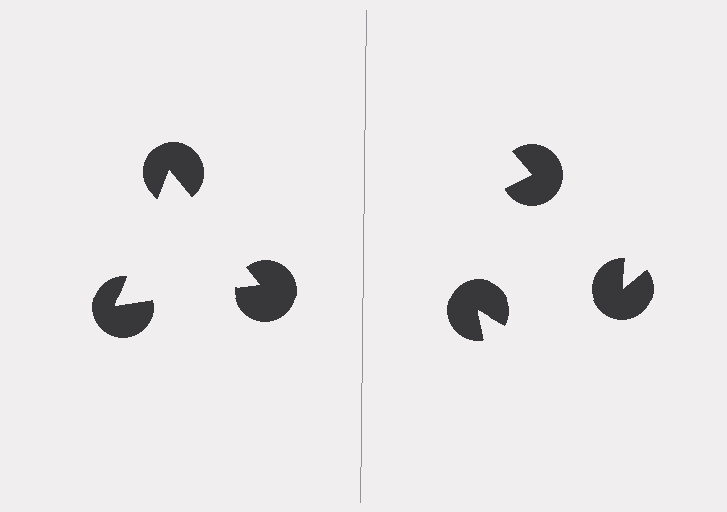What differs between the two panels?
The pac-man discs are positioned identically on both sides; only the wedge orientations differ. On the left they align to a triangle; on the right they are misaligned.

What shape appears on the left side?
An illusory triangle.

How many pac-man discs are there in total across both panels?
6 — 3 on each side.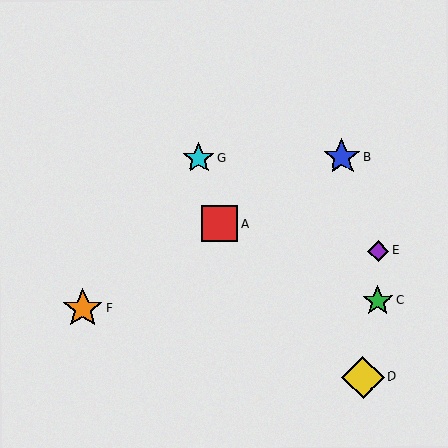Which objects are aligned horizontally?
Objects B, G are aligned horizontally.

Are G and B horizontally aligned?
Yes, both are at y≈158.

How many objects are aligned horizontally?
2 objects (B, G) are aligned horizontally.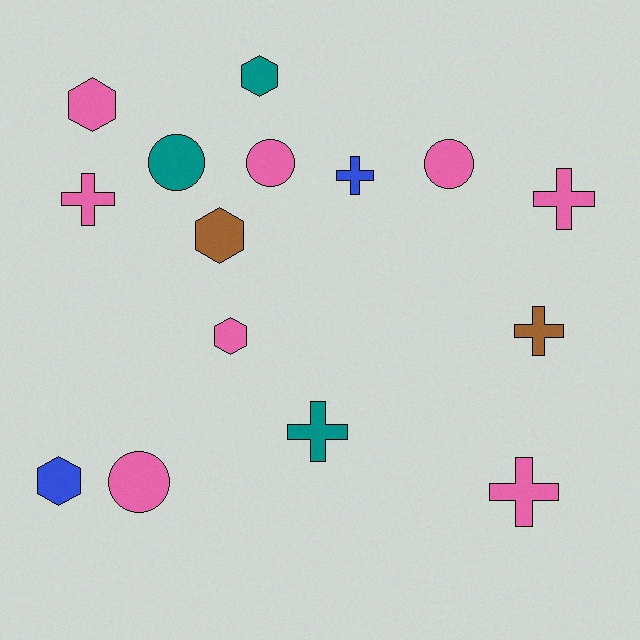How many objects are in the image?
There are 15 objects.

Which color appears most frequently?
Pink, with 8 objects.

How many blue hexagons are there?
There is 1 blue hexagon.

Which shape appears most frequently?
Cross, with 6 objects.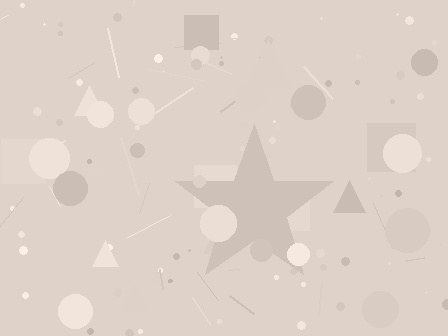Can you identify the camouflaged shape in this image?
The camouflaged shape is a star.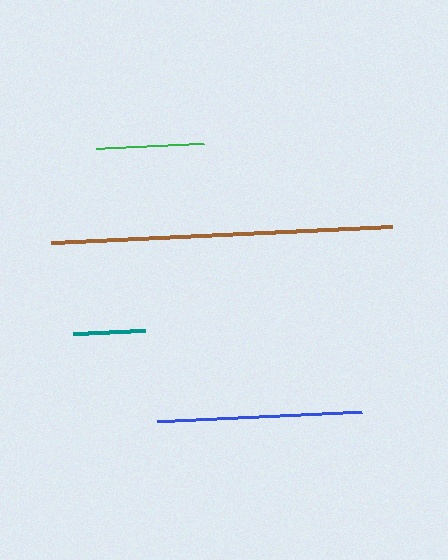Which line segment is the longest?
The brown line is the longest at approximately 341 pixels.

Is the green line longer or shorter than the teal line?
The green line is longer than the teal line.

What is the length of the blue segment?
The blue segment is approximately 205 pixels long.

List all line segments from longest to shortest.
From longest to shortest: brown, blue, green, teal.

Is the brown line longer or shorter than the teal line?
The brown line is longer than the teal line.